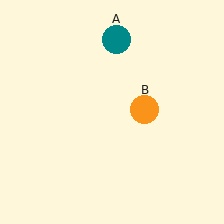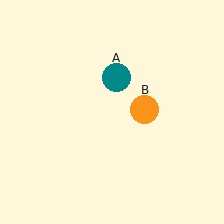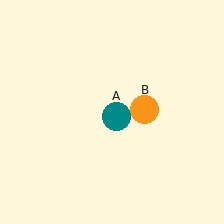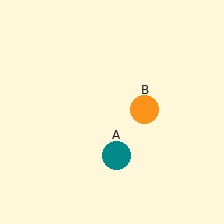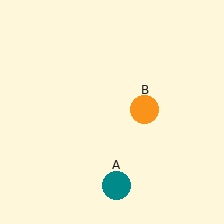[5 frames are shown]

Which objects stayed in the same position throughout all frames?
Orange circle (object B) remained stationary.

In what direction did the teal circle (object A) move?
The teal circle (object A) moved down.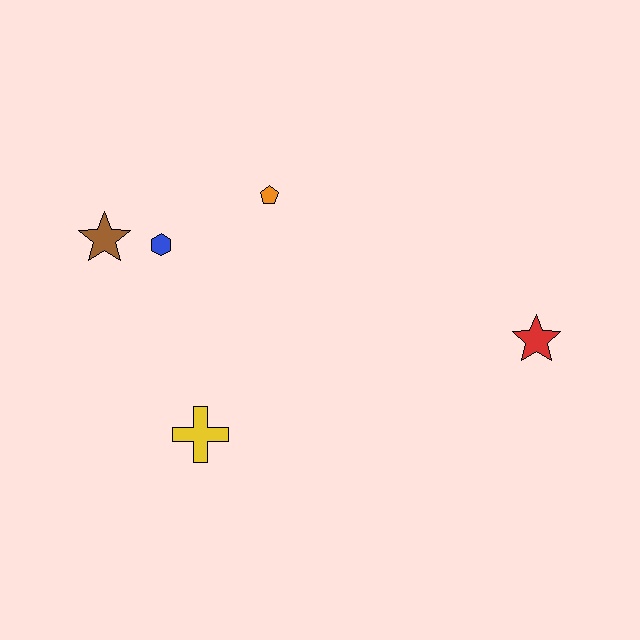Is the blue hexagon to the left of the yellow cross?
Yes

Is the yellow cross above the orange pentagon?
No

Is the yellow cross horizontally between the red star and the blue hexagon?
Yes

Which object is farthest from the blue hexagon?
The red star is farthest from the blue hexagon.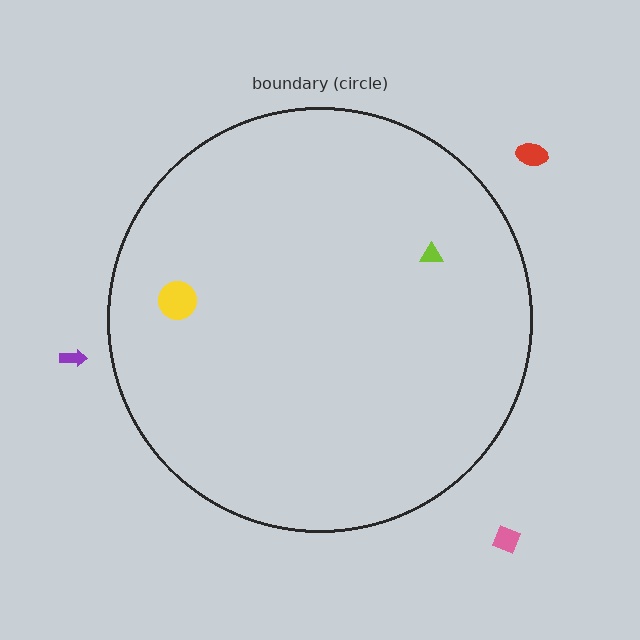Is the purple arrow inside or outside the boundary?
Outside.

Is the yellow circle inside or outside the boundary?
Inside.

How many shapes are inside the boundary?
2 inside, 3 outside.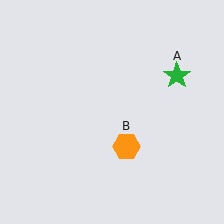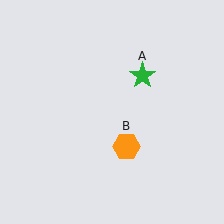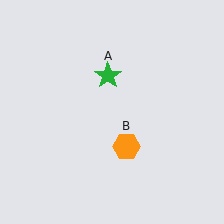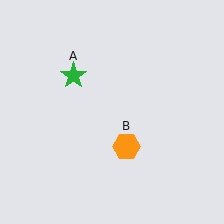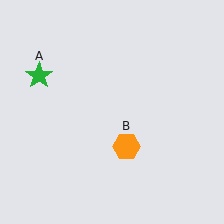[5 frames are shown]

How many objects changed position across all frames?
1 object changed position: green star (object A).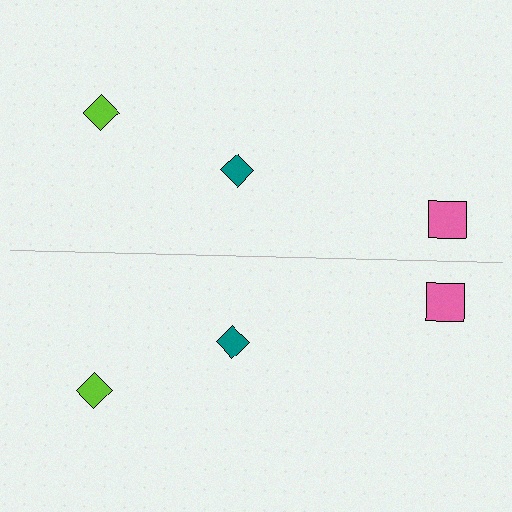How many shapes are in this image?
There are 6 shapes in this image.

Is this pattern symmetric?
Yes, this pattern has bilateral (reflection) symmetry.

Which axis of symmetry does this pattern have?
The pattern has a horizontal axis of symmetry running through the center of the image.